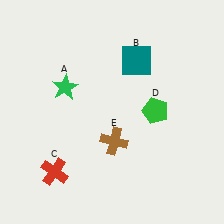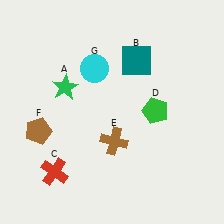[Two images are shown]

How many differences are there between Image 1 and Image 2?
There are 2 differences between the two images.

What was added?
A brown pentagon (F), a cyan circle (G) were added in Image 2.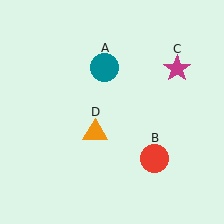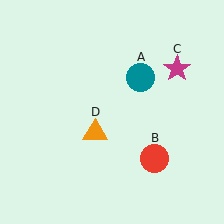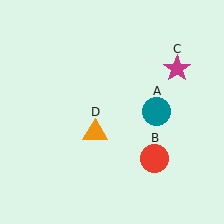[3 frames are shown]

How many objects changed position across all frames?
1 object changed position: teal circle (object A).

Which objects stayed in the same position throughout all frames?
Red circle (object B) and magenta star (object C) and orange triangle (object D) remained stationary.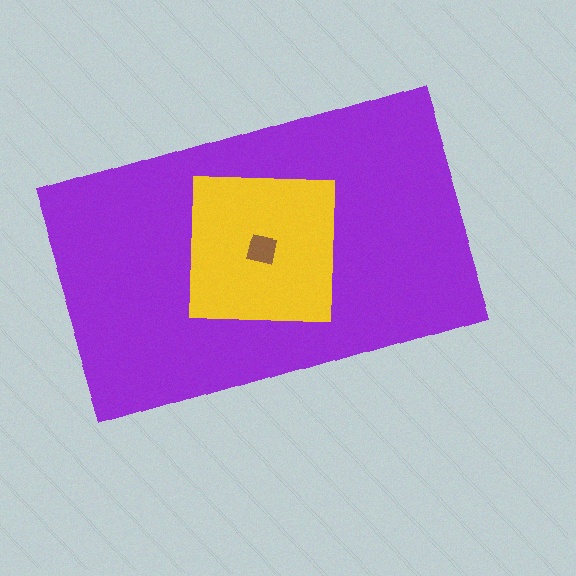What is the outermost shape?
The purple rectangle.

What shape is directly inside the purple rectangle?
The yellow square.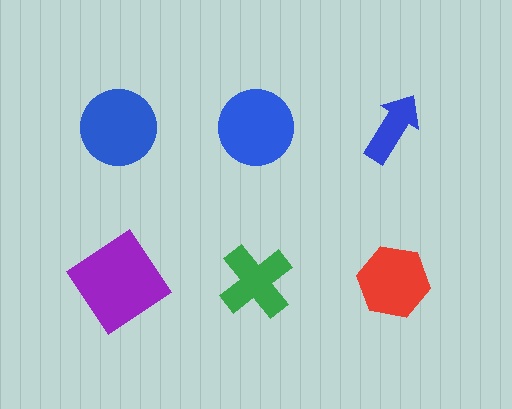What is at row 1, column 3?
A blue arrow.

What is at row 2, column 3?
A red hexagon.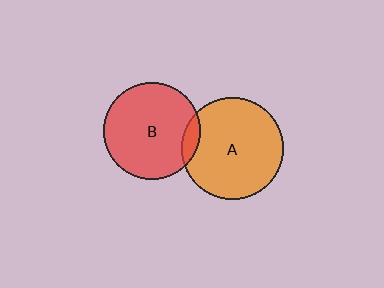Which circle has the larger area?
Circle A (orange).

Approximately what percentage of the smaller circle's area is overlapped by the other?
Approximately 10%.